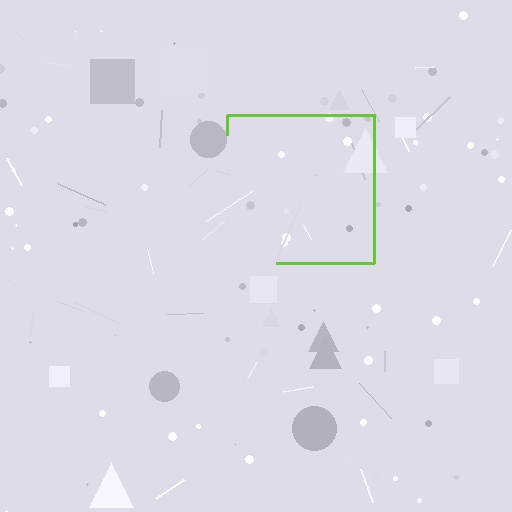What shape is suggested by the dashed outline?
The dashed outline suggests a square.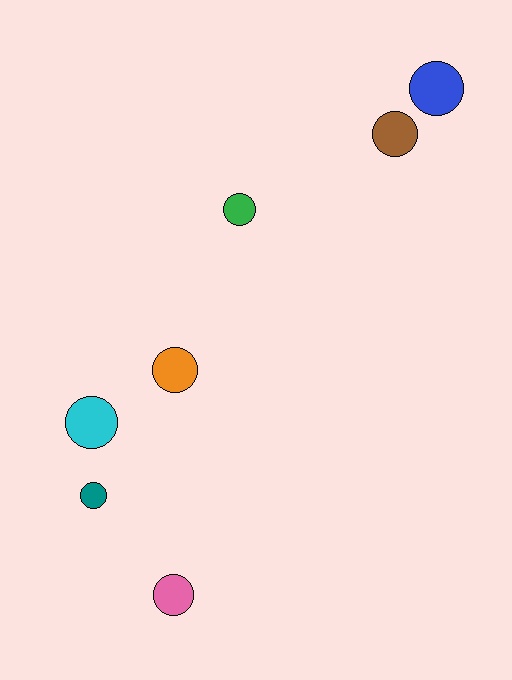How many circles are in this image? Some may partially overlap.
There are 7 circles.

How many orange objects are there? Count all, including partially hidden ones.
There is 1 orange object.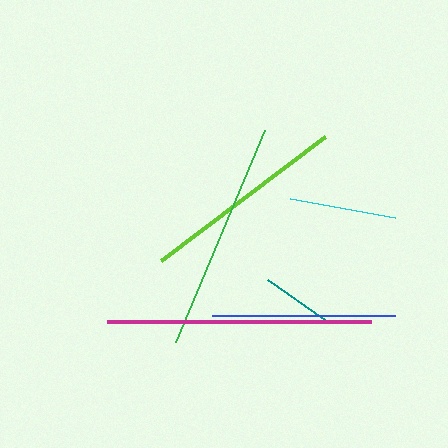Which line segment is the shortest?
The teal line is the shortest at approximately 69 pixels.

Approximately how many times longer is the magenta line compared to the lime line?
The magenta line is approximately 1.3 times the length of the lime line.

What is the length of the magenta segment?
The magenta segment is approximately 263 pixels long.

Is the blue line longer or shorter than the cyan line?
The blue line is longer than the cyan line.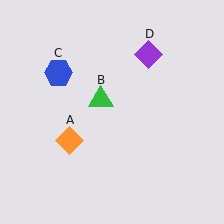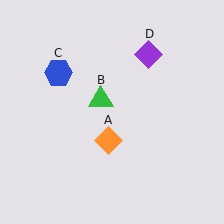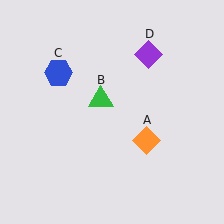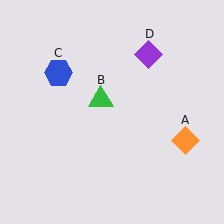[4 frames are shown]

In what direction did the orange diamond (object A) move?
The orange diamond (object A) moved right.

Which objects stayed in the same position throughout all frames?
Green triangle (object B) and blue hexagon (object C) and purple diamond (object D) remained stationary.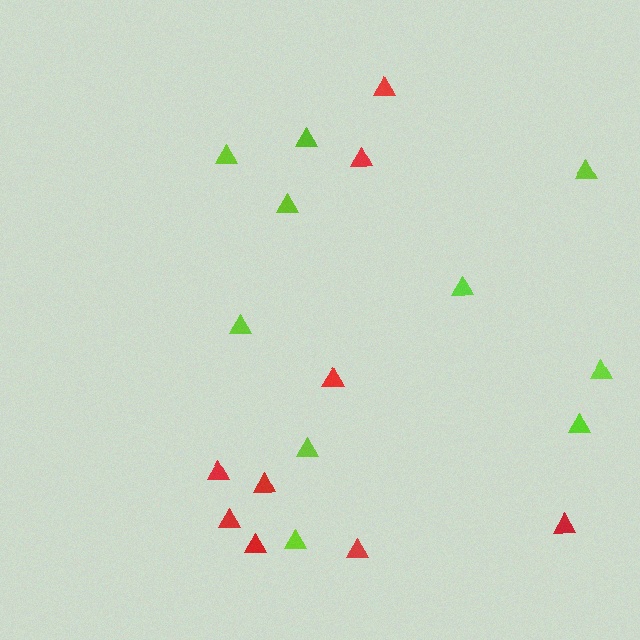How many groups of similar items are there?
There are 2 groups: one group of lime triangles (10) and one group of red triangles (9).